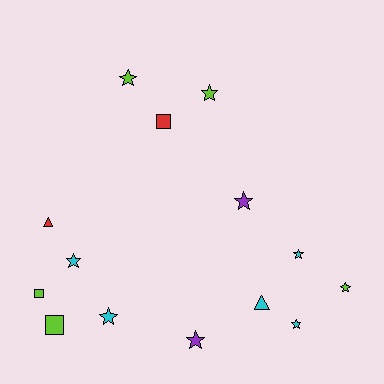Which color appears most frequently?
Cyan, with 5 objects.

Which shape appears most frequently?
Star, with 9 objects.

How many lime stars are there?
There are 3 lime stars.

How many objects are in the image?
There are 14 objects.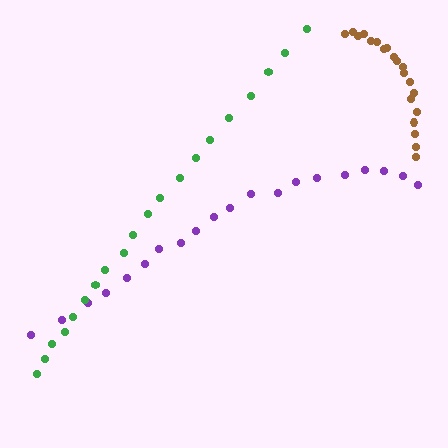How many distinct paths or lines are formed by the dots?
There are 3 distinct paths.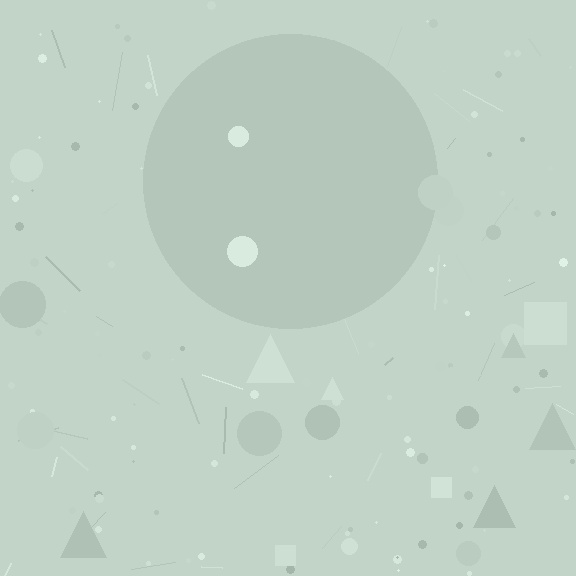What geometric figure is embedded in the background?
A circle is embedded in the background.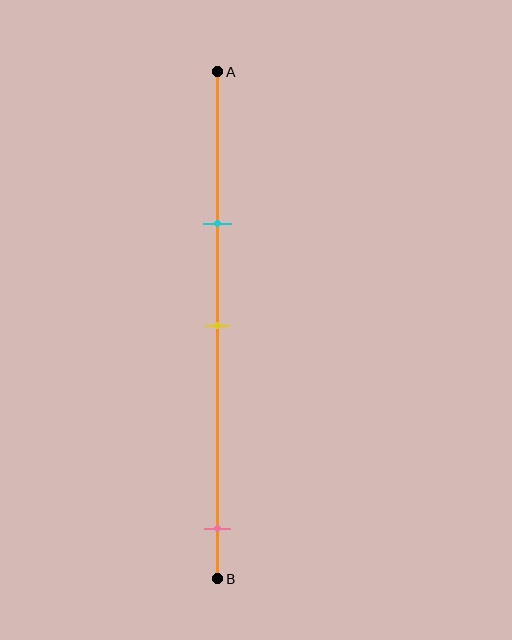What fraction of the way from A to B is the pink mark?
The pink mark is approximately 90% (0.9) of the way from A to B.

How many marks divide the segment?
There are 3 marks dividing the segment.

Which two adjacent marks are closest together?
The cyan and yellow marks are the closest adjacent pair.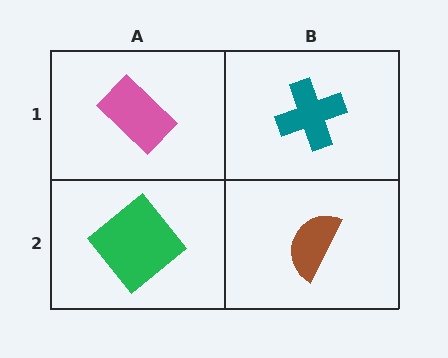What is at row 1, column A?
A pink rectangle.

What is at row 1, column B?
A teal cross.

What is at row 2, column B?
A brown semicircle.